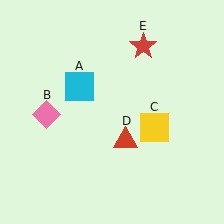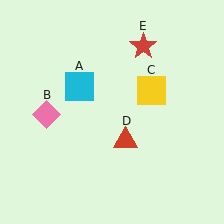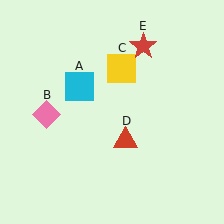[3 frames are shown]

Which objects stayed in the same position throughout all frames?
Cyan square (object A) and pink diamond (object B) and red triangle (object D) and red star (object E) remained stationary.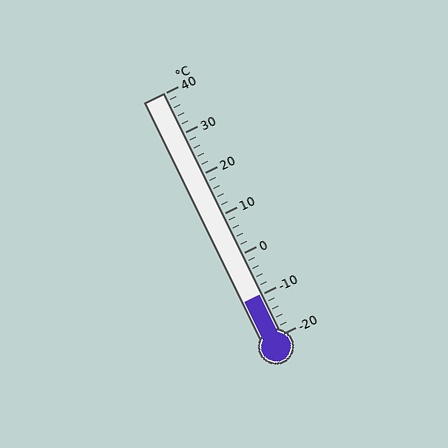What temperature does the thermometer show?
The thermometer shows approximately -10°C.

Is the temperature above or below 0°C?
The temperature is below 0°C.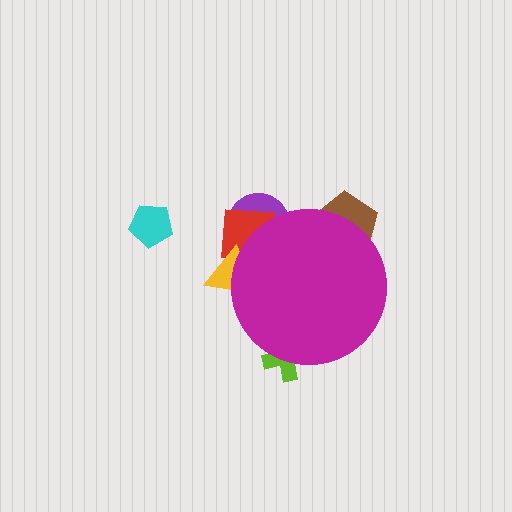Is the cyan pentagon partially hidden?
No, the cyan pentagon is fully visible.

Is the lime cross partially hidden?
Yes, the lime cross is partially hidden behind the magenta circle.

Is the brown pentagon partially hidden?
Yes, the brown pentagon is partially hidden behind the magenta circle.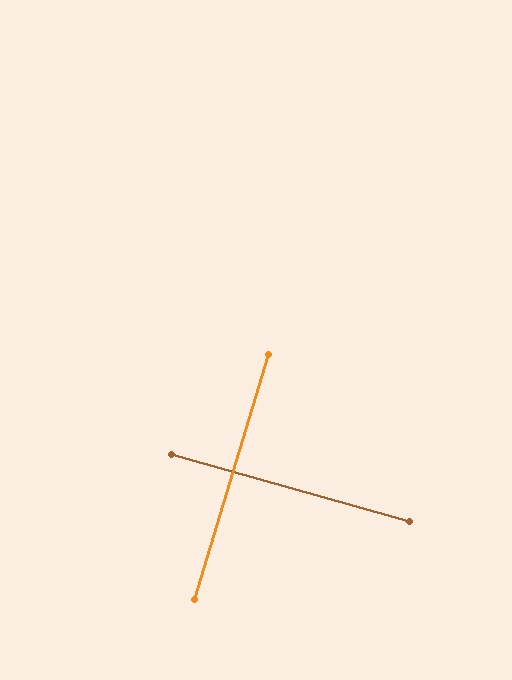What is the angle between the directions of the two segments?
Approximately 89 degrees.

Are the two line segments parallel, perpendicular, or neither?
Perpendicular — they meet at approximately 89°.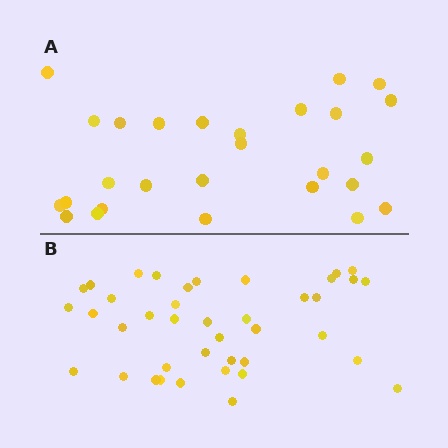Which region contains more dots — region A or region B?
Region B (the bottom region) has more dots.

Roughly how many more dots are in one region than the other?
Region B has approximately 15 more dots than region A.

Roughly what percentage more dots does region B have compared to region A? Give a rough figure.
About 50% more.